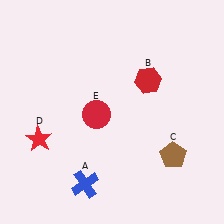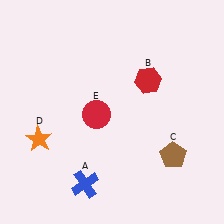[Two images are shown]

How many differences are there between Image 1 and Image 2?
There is 1 difference between the two images.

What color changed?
The star (D) changed from red in Image 1 to orange in Image 2.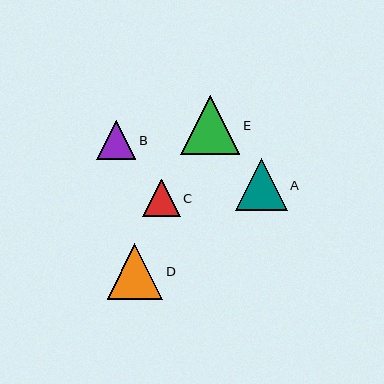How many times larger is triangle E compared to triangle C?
Triangle E is approximately 1.6 times the size of triangle C.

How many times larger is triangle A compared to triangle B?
Triangle A is approximately 1.3 times the size of triangle B.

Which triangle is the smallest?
Triangle C is the smallest with a size of approximately 38 pixels.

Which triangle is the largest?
Triangle E is the largest with a size of approximately 59 pixels.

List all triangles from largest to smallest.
From largest to smallest: E, D, A, B, C.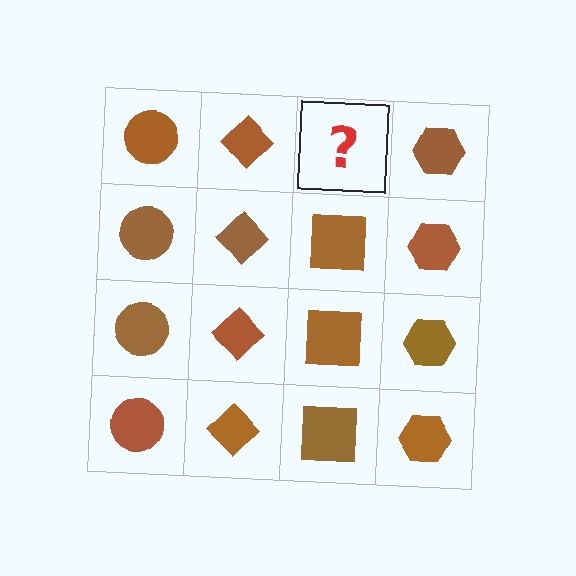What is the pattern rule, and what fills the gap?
The rule is that each column has a consistent shape. The gap should be filled with a brown square.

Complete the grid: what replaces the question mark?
The question mark should be replaced with a brown square.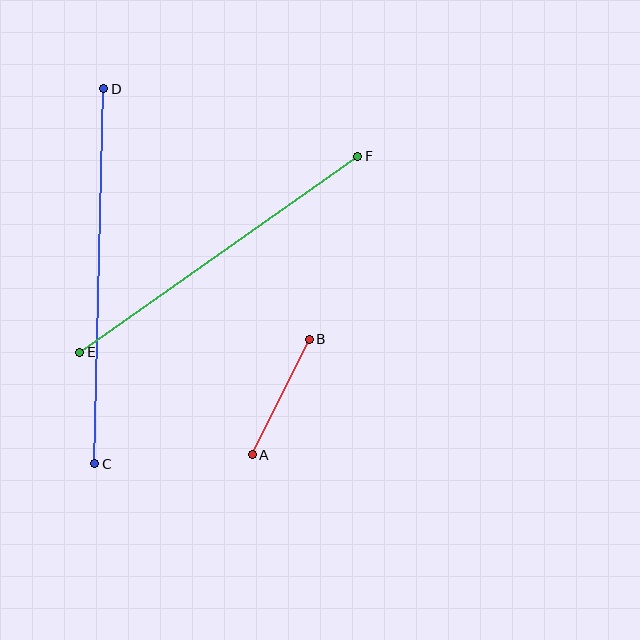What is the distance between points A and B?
The distance is approximately 129 pixels.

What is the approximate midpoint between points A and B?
The midpoint is at approximately (281, 397) pixels.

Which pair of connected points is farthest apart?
Points C and D are farthest apart.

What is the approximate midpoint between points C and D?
The midpoint is at approximately (99, 276) pixels.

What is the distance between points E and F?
The distance is approximately 340 pixels.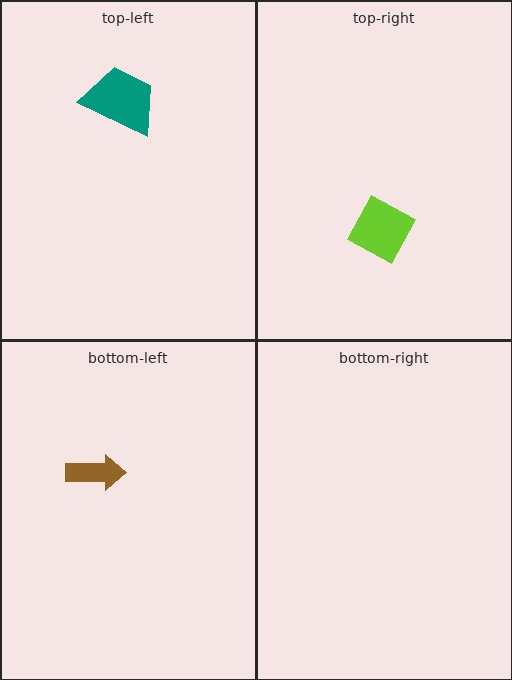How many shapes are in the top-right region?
1.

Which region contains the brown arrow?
The bottom-left region.